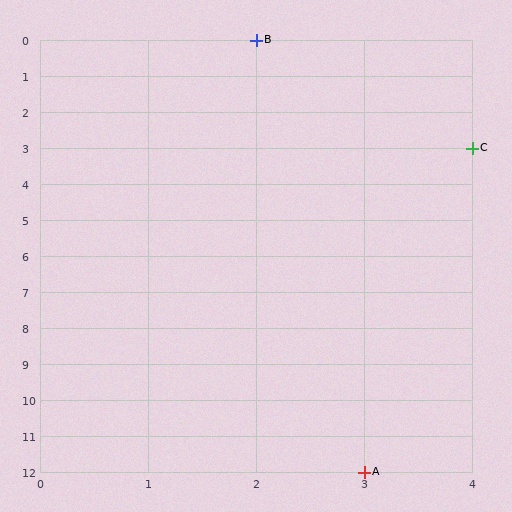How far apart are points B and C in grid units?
Points B and C are 2 columns and 3 rows apart (about 3.6 grid units diagonally).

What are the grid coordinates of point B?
Point B is at grid coordinates (2, 0).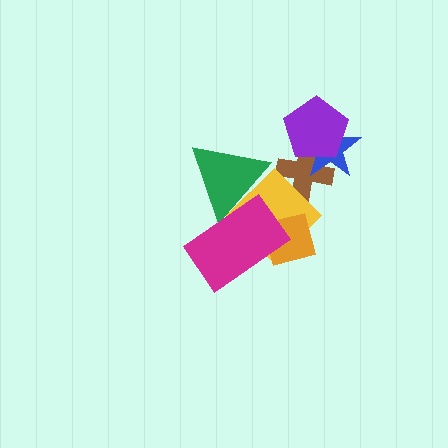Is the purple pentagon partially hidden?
No, no other shape covers it.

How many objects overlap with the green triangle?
2 objects overlap with the green triangle.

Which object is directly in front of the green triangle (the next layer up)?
The yellow diamond is directly in front of the green triangle.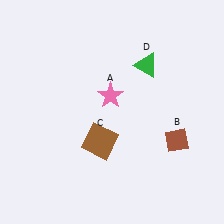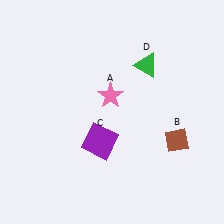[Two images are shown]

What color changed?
The square (C) changed from brown in Image 1 to purple in Image 2.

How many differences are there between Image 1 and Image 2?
There is 1 difference between the two images.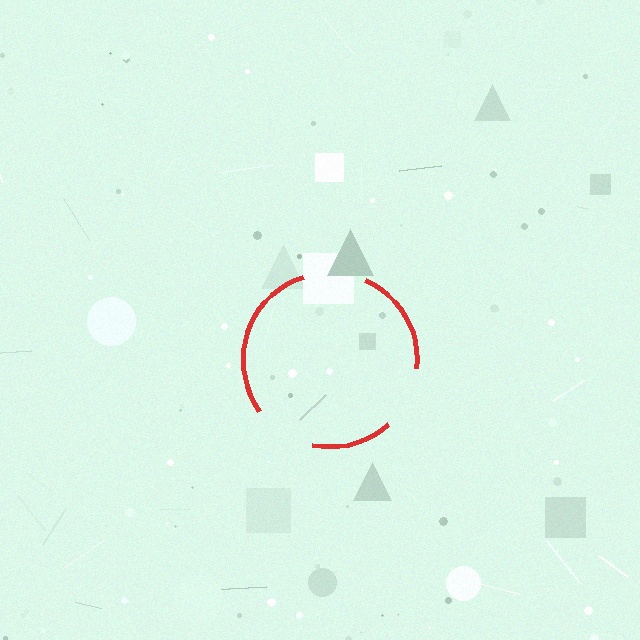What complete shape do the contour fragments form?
The contour fragments form a circle.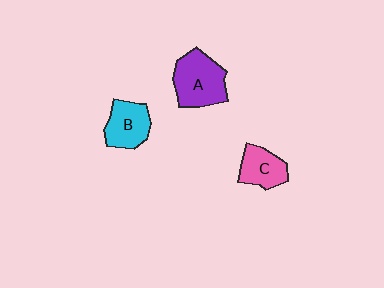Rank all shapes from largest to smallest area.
From largest to smallest: A (purple), B (cyan), C (pink).